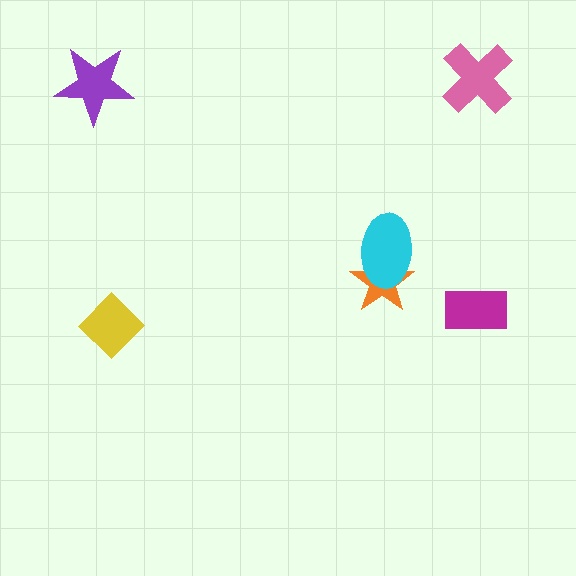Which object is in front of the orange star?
The cyan ellipse is in front of the orange star.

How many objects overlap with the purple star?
0 objects overlap with the purple star.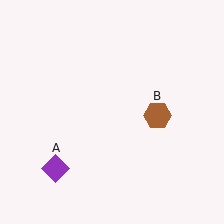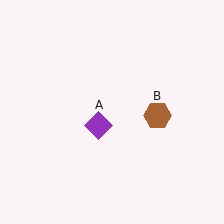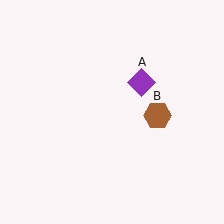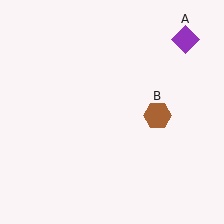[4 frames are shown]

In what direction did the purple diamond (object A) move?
The purple diamond (object A) moved up and to the right.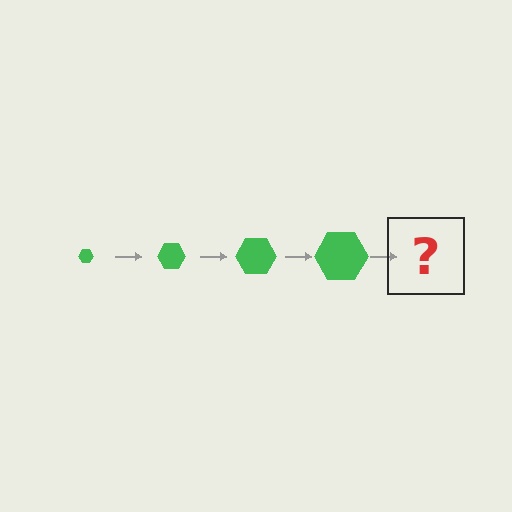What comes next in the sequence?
The next element should be a green hexagon, larger than the previous one.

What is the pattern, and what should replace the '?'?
The pattern is that the hexagon gets progressively larger each step. The '?' should be a green hexagon, larger than the previous one.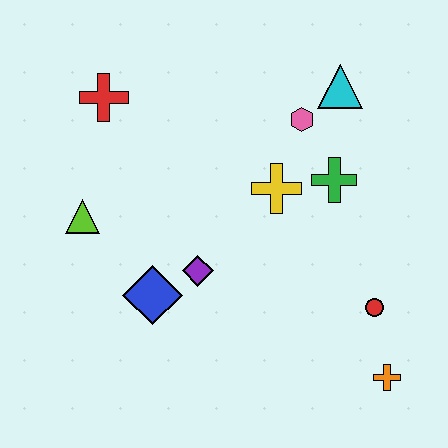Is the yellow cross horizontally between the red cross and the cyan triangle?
Yes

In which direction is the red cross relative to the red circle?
The red cross is to the left of the red circle.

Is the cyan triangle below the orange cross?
No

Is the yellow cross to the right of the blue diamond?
Yes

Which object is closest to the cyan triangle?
The pink hexagon is closest to the cyan triangle.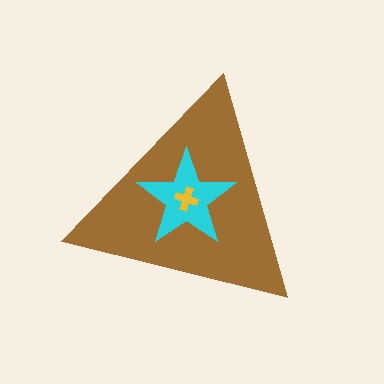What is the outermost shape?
The brown triangle.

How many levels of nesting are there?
3.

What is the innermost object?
The yellow cross.